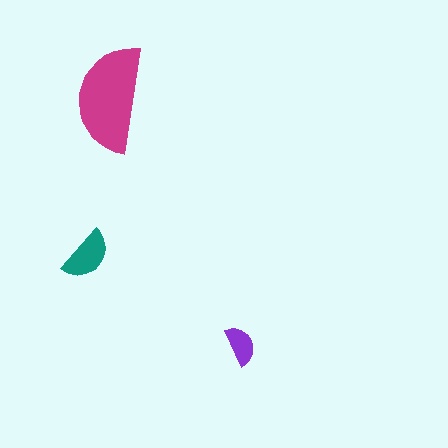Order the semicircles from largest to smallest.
the magenta one, the teal one, the purple one.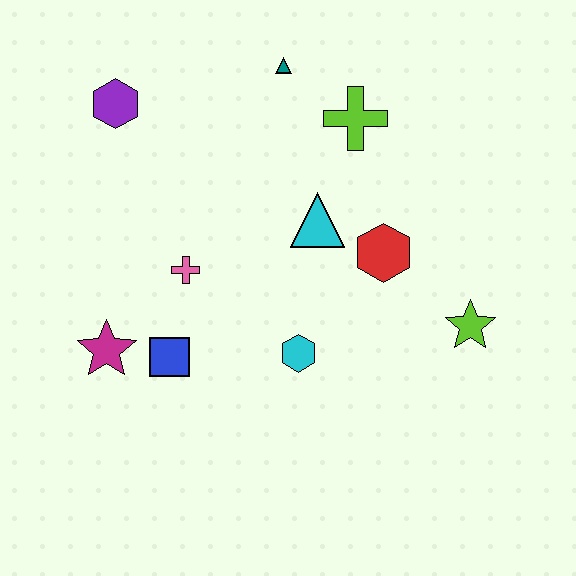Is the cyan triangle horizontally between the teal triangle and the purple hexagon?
No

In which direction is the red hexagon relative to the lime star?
The red hexagon is to the left of the lime star.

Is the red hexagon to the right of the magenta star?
Yes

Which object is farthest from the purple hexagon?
The lime star is farthest from the purple hexagon.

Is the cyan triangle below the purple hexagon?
Yes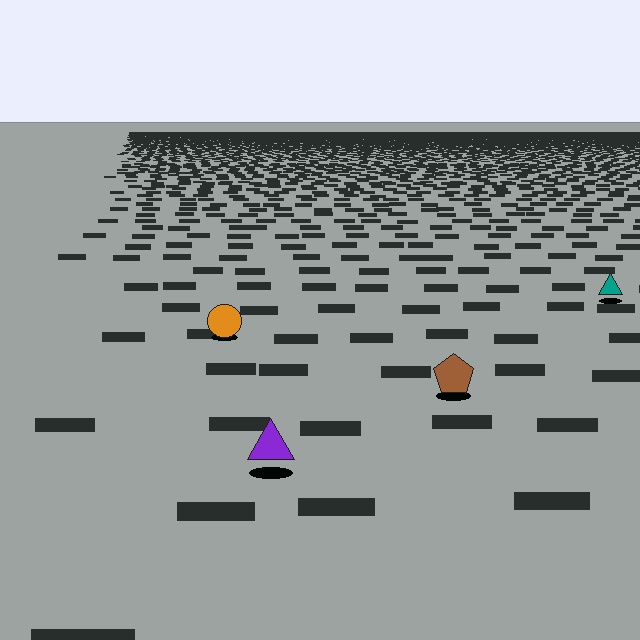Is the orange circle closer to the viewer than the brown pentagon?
No. The brown pentagon is closer — you can tell from the texture gradient: the ground texture is coarser near it.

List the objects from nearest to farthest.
From nearest to farthest: the purple triangle, the brown pentagon, the orange circle, the teal triangle.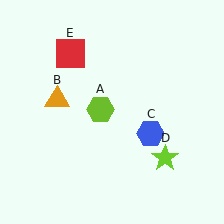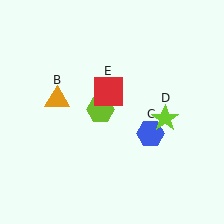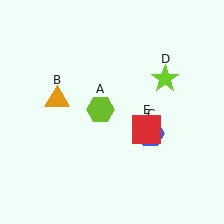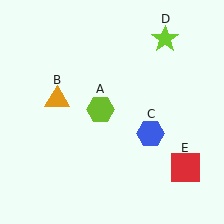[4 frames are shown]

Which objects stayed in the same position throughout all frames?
Lime hexagon (object A) and orange triangle (object B) and blue hexagon (object C) remained stationary.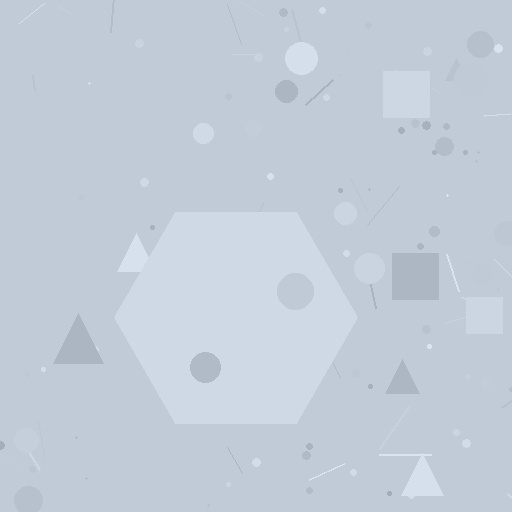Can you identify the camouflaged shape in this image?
The camouflaged shape is a hexagon.